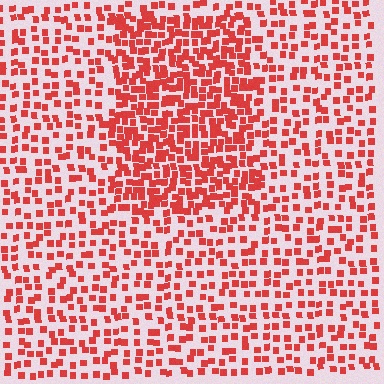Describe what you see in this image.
The image contains small red elements arranged at two different densities. A rectangle-shaped region is visible where the elements are more densely packed than the surrounding area.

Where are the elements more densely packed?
The elements are more densely packed inside the rectangle boundary.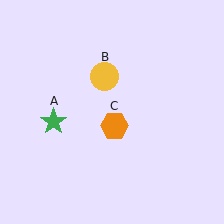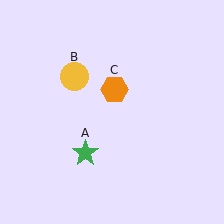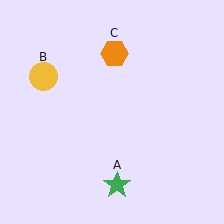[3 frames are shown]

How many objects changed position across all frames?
3 objects changed position: green star (object A), yellow circle (object B), orange hexagon (object C).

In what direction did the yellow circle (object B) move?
The yellow circle (object B) moved left.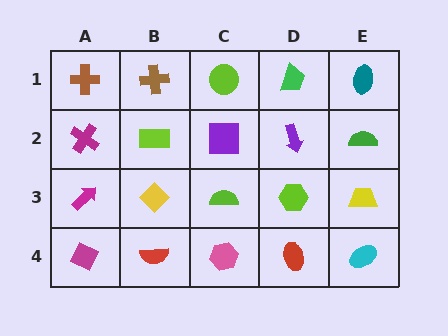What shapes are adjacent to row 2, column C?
A lime circle (row 1, column C), a lime semicircle (row 3, column C), a lime rectangle (row 2, column B), a purple arrow (row 2, column D).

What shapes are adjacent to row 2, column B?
A brown cross (row 1, column B), a yellow diamond (row 3, column B), a magenta cross (row 2, column A), a purple square (row 2, column C).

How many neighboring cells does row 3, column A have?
3.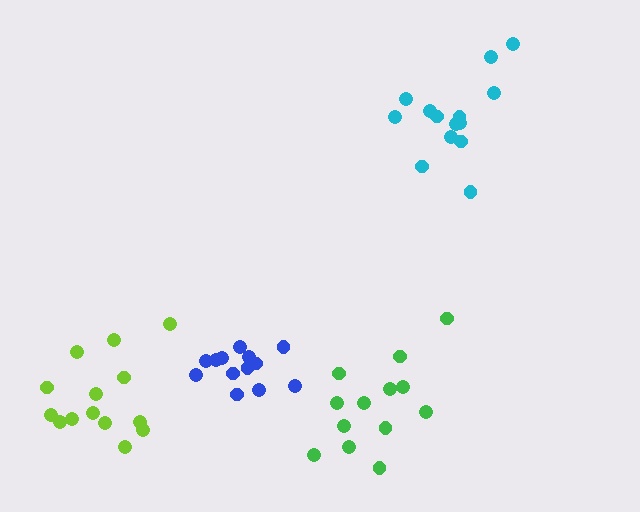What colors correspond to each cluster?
The clusters are colored: blue, green, lime, cyan.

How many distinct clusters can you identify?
There are 4 distinct clusters.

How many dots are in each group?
Group 1: 13 dots, Group 2: 13 dots, Group 3: 14 dots, Group 4: 14 dots (54 total).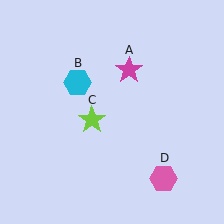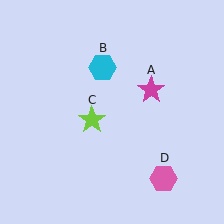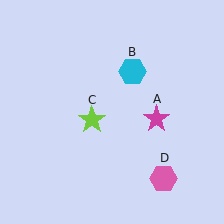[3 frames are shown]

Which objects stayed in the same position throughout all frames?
Lime star (object C) and pink hexagon (object D) remained stationary.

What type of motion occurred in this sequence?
The magenta star (object A), cyan hexagon (object B) rotated clockwise around the center of the scene.